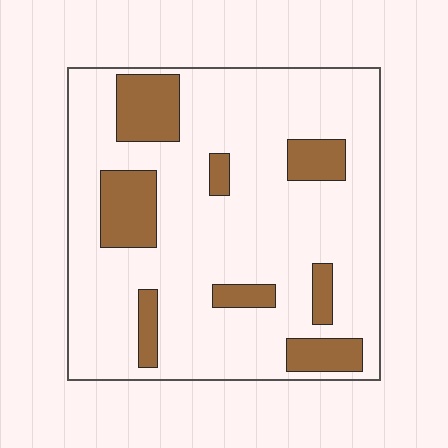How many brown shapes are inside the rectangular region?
8.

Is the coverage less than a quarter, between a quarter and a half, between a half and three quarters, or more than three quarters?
Less than a quarter.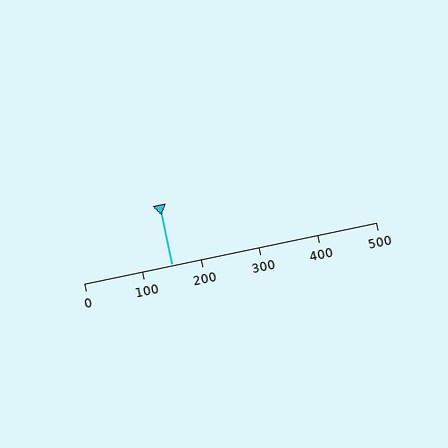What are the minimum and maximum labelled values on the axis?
The axis runs from 0 to 500.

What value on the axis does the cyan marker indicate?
The marker indicates approximately 150.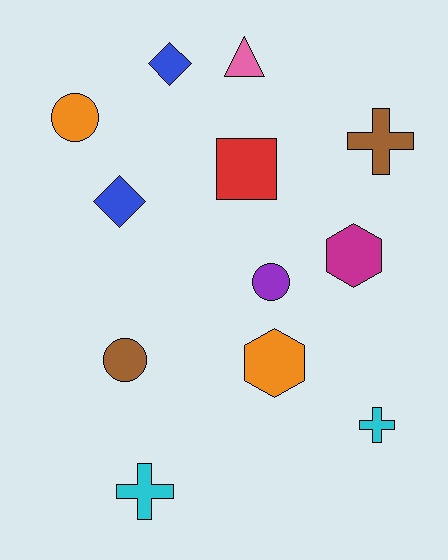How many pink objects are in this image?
There is 1 pink object.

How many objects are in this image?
There are 12 objects.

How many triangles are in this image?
There is 1 triangle.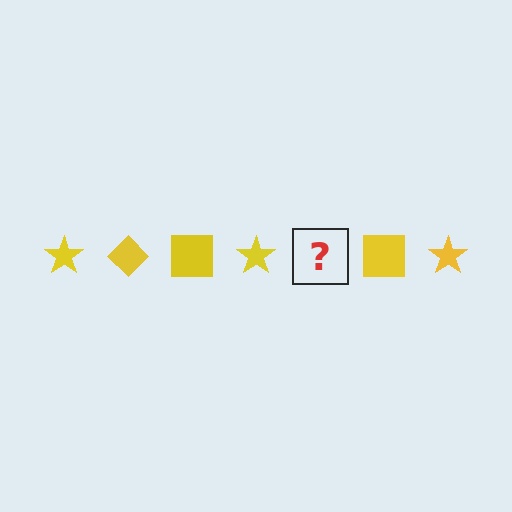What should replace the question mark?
The question mark should be replaced with a yellow diamond.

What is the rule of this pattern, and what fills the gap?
The rule is that the pattern cycles through star, diamond, square shapes in yellow. The gap should be filled with a yellow diamond.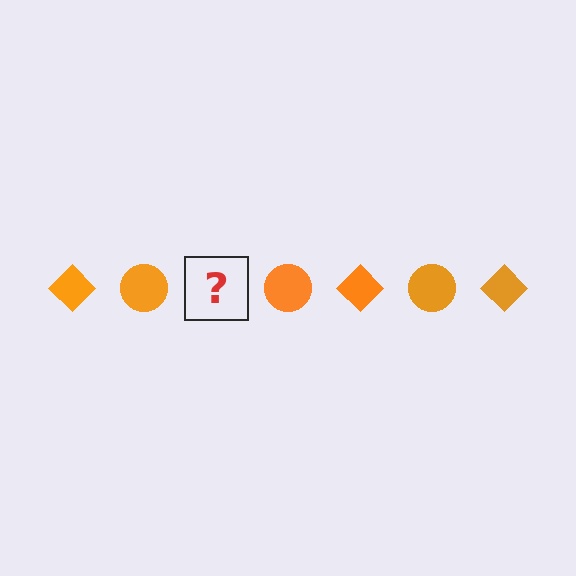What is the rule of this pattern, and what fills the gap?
The rule is that the pattern cycles through diamond, circle shapes in orange. The gap should be filled with an orange diamond.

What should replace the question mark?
The question mark should be replaced with an orange diamond.